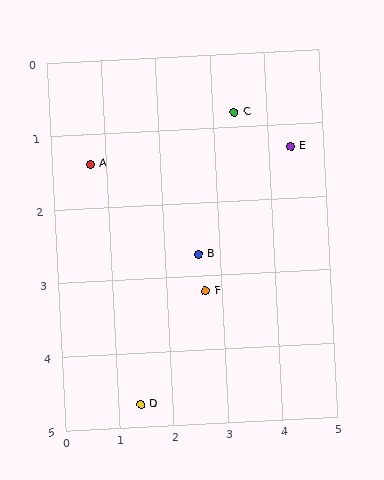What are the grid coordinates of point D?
Point D is at approximately (1.4, 4.7).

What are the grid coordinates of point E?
Point E is at approximately (4.4, 1.3).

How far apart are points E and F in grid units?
Points E and F are about 2.5 grid units apart.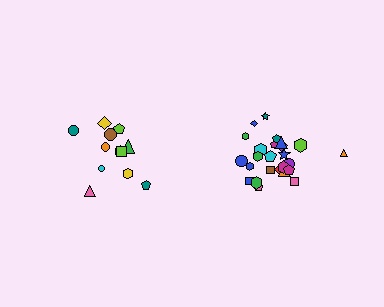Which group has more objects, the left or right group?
The right group.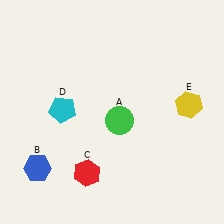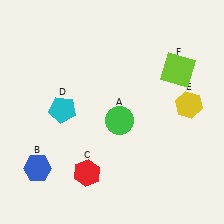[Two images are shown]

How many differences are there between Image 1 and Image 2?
There is 1 difference between the two images.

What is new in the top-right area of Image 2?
A lime square (F) was added in the top-right area of Image 2.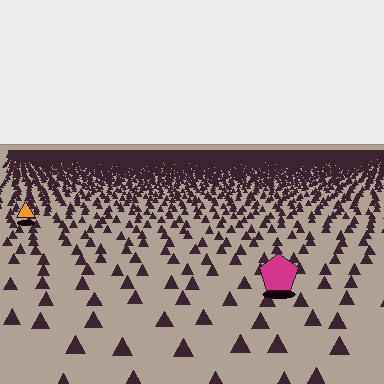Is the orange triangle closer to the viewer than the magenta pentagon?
No. The magenta pentagon is closer — you can tell from the texture gradient: the ground texture is coarser near it.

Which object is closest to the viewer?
The magenta pentagon is closest. The texture marks near it are larger and more spread out.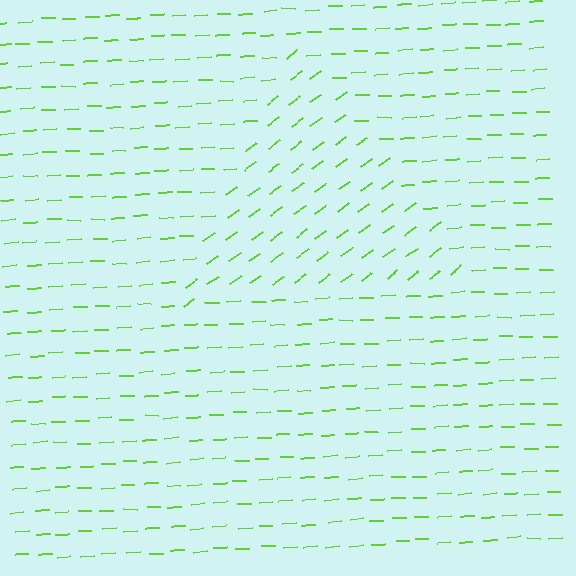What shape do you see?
I see a triangle.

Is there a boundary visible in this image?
Yes, there is a texture boundary formed by a change in line orientation.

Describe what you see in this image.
The image is filled with small lime line segments. A triangle region in the image has lines oriented differently from the surrounding lines, creating a visible texture boundary.